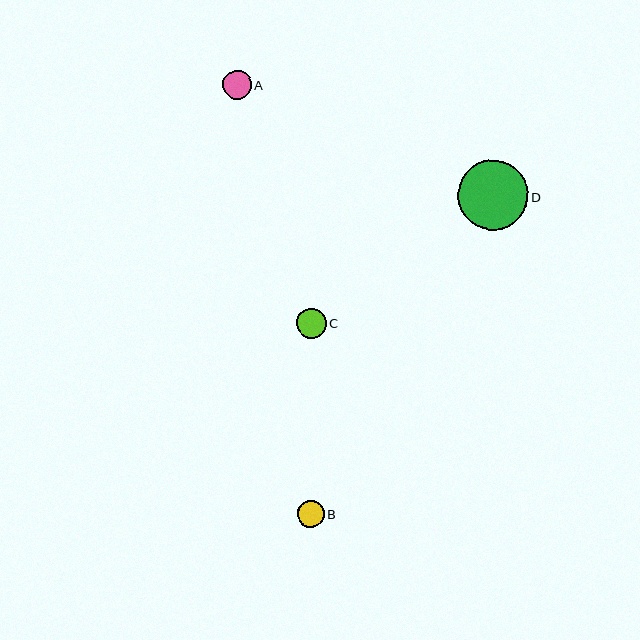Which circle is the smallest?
Circle B is the smallest with a size of approximately 27 pixels.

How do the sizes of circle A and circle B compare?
Circle A and circle B are approximately the same size.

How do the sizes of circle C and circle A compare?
Circle C and circle A are approximately the same size.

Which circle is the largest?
Circle D is the largest with a size of approximately 70 pixels.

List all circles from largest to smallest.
From largest to smallest: D, C, A, B.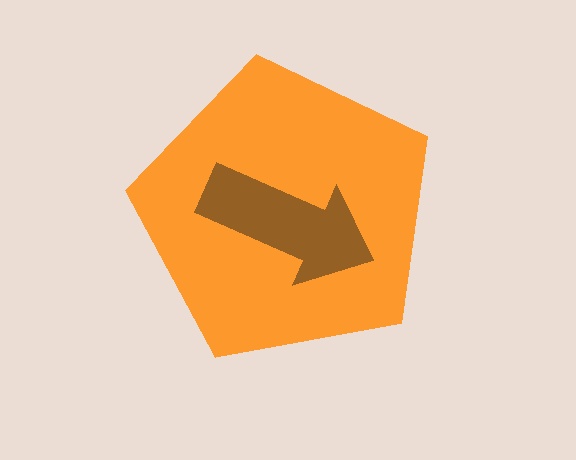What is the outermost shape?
The orange pentagon.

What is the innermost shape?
The brown arrow.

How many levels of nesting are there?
2.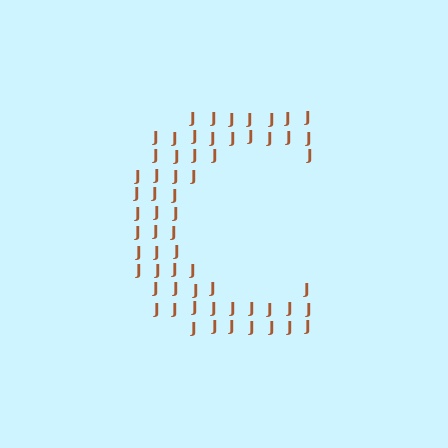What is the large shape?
The large shape is the letter C.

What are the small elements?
The small elements are letter J's.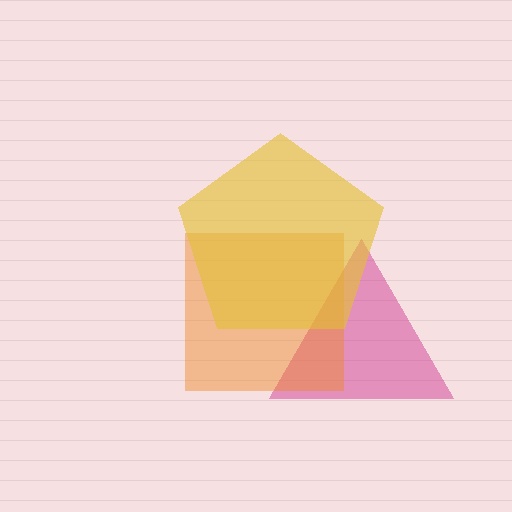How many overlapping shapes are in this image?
There are 3 overlapping shapes in the image.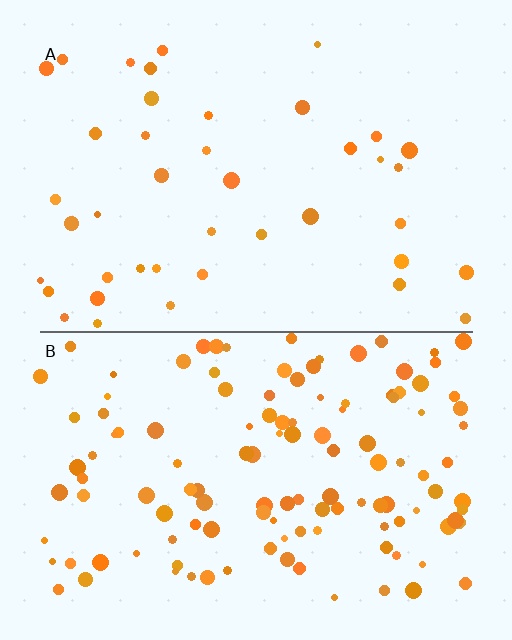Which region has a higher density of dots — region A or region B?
B (the bottom).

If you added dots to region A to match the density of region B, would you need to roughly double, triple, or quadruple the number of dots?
Approximately triple.